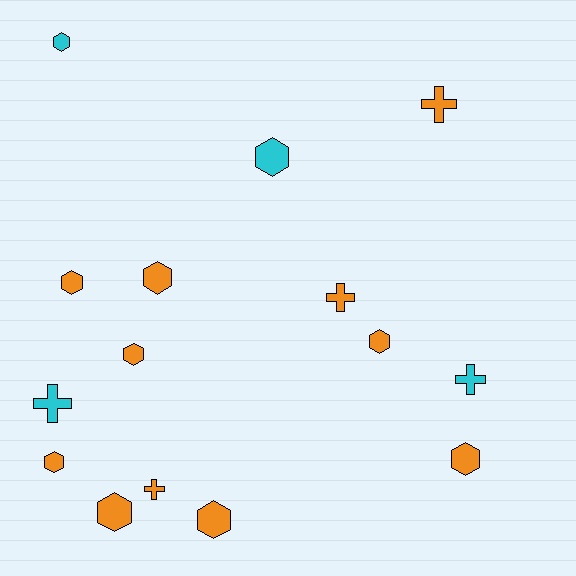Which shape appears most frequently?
Hexagon, with 10 objects.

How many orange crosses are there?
There are 3 orange crosses.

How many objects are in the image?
There are 15 objects.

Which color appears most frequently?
Orange, with 11 objects.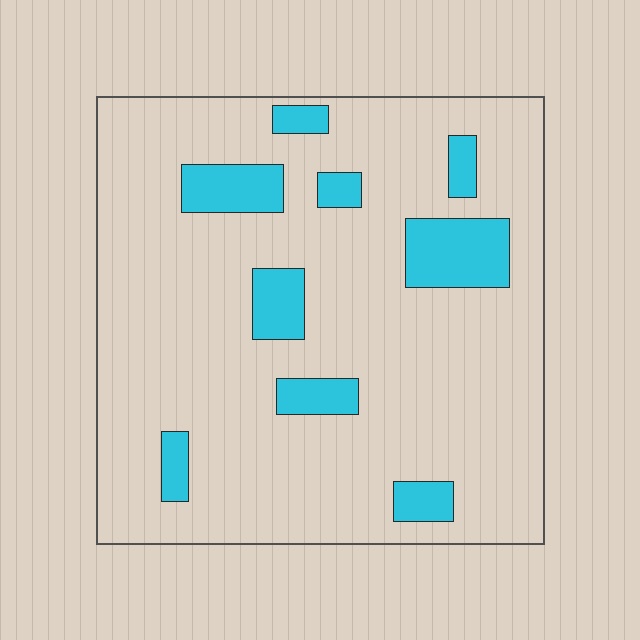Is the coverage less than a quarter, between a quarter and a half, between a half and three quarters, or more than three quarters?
Less than a quarter.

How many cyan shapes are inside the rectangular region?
9.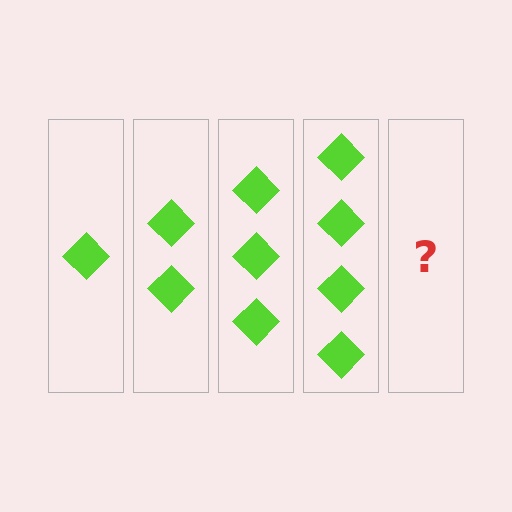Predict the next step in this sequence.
The next step is 5 diamonds.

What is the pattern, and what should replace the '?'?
The pattern is that each step adds one more diamond. The '?' should be 5 diamonds.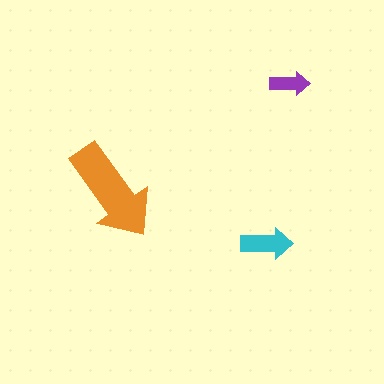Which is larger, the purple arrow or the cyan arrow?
The cyan one.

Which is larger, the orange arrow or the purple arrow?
The orange one.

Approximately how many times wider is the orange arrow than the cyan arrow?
About 2 times wider.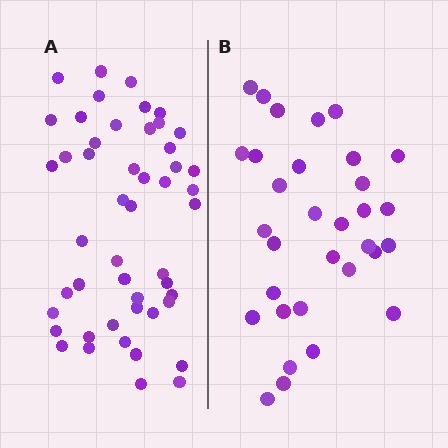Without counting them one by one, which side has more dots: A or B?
Region A (the left region) has more dots.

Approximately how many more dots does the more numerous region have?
Region A has approximately 15 more dots than region B.